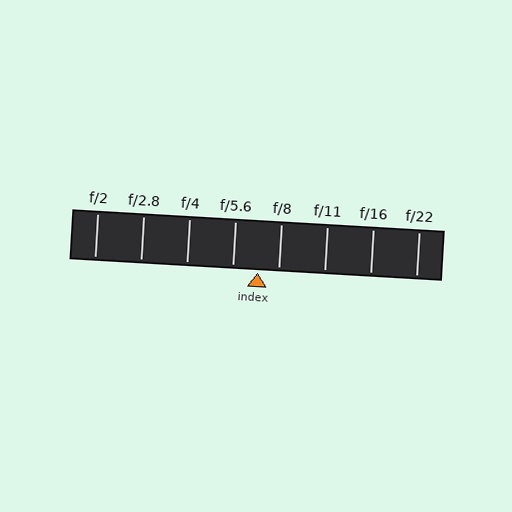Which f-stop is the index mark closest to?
The index mark is closest to f/8.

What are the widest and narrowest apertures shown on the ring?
The widest aperture shown is f/2 and the narrowest is f/22.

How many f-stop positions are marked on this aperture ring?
There are 8 f-stop positions marked.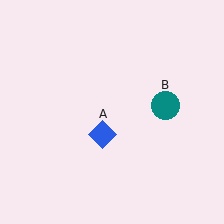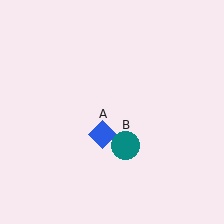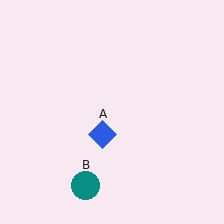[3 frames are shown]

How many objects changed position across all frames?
1 object changed position: teal circle (object B).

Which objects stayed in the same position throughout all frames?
Blue diamond (object A) remained stationary.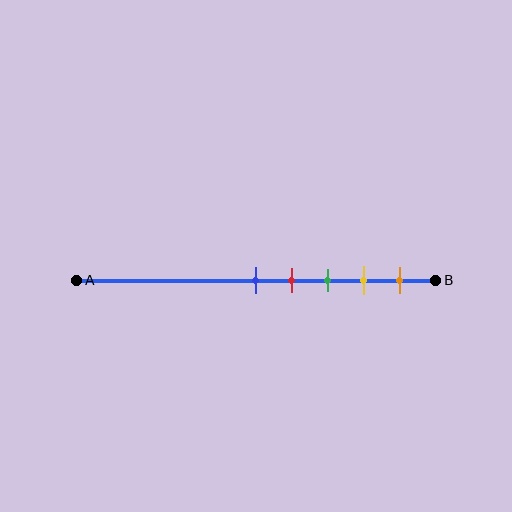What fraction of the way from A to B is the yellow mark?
The yellow mark is approximately 80% (0.8) of the way from A to B.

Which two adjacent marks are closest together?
The blue and red marks are the closest adjacent pair.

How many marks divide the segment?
There are 5 marks dividing the segment.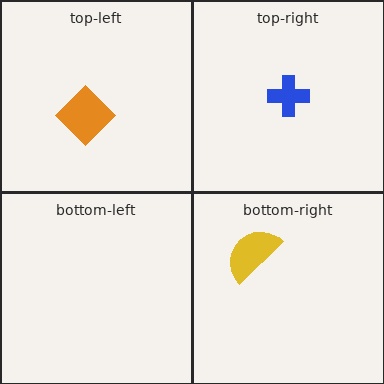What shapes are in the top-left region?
The orange diamond.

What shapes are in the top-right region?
The blue cross.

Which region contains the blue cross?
The top-right region.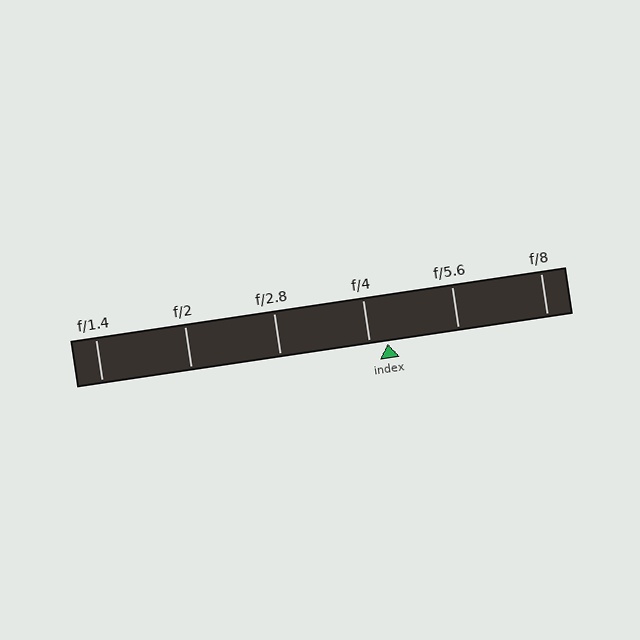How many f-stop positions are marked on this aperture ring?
There are 6 f-stop positions marked.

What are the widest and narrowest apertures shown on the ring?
The widest aperture shown is f/1.4 and the narrowest is f/8.